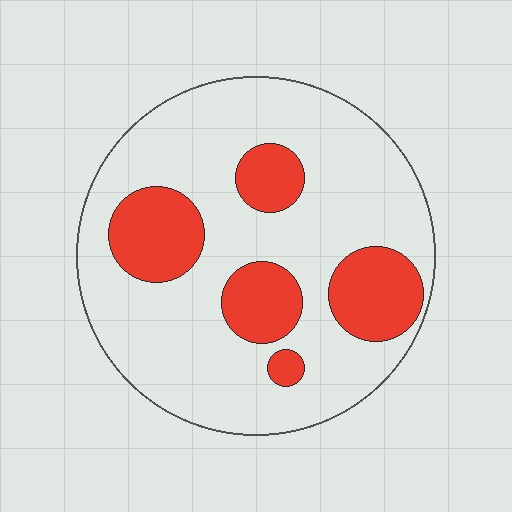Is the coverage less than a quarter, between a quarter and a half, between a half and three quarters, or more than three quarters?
Less than a quarter.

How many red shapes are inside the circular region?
5.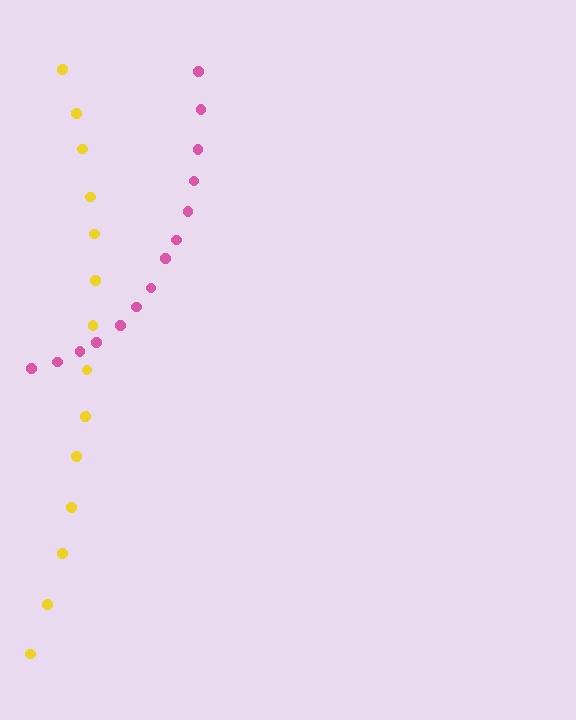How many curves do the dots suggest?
There are 2 distinct paths.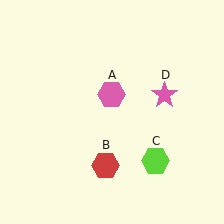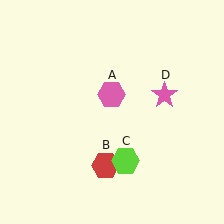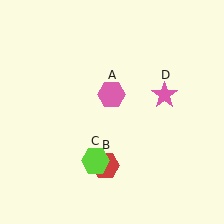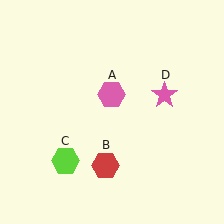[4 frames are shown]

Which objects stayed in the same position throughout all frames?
Pink hexagon (object A) and red hexagon (object B) and pink star (object D) remained stationary.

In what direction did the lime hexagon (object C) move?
The lime hexagon (object C) moved left.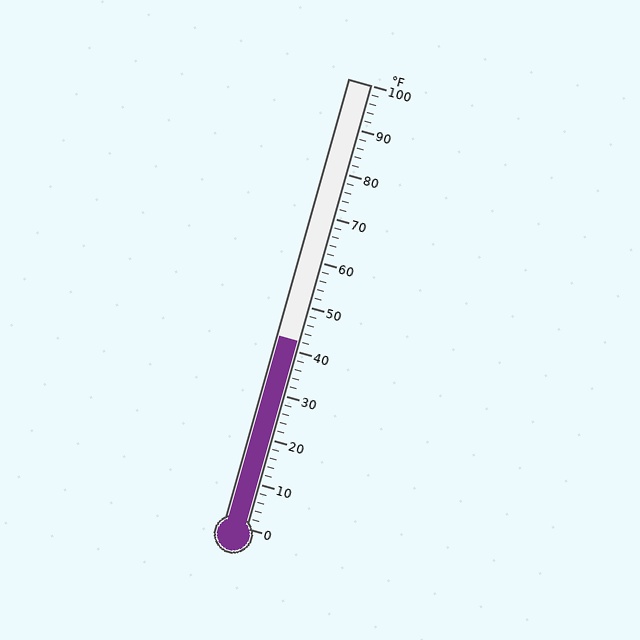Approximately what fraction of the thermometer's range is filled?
The thermometer is filled to approximately 40% of its range.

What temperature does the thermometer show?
The thermometer shows approximately 42°F.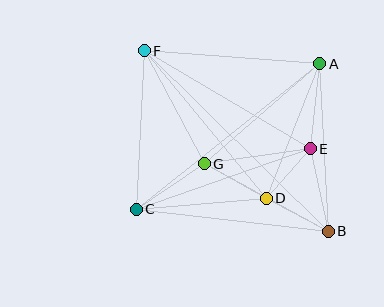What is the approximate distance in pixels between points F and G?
The distance between F and G is approximately 128 pixels.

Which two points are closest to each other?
Points D and E are closest to each other.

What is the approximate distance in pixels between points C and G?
The distance between C and G is approximately 82 pixels.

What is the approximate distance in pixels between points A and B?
The distance between A and B is approximately 167 pixels.